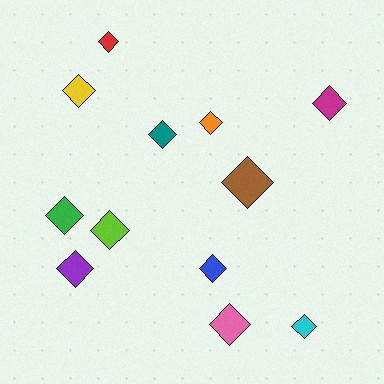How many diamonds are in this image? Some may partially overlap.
There are 12 diamonds.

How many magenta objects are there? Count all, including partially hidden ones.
There is 1 magenta object.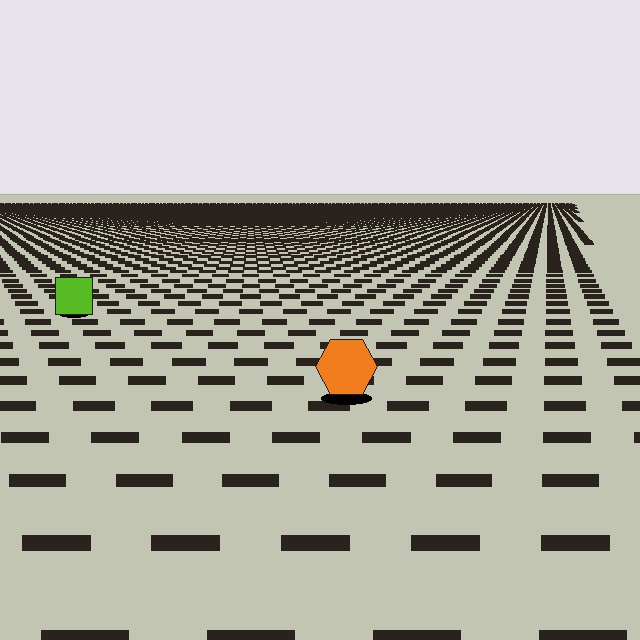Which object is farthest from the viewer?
The lime square is farthest from the viewer. It appears smaller and the ground texture around it is denser.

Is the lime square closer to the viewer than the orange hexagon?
No. The orange hexagon is closer — you can tell from the texture gradient: the ground texture is coarser near it.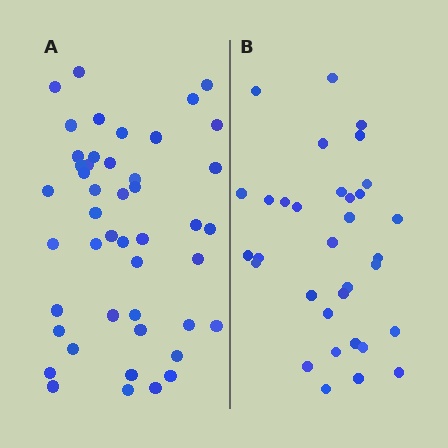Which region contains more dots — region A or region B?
Region A (the left region) has more dots.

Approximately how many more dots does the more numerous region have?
Region A has approximately 15 more dots than region B.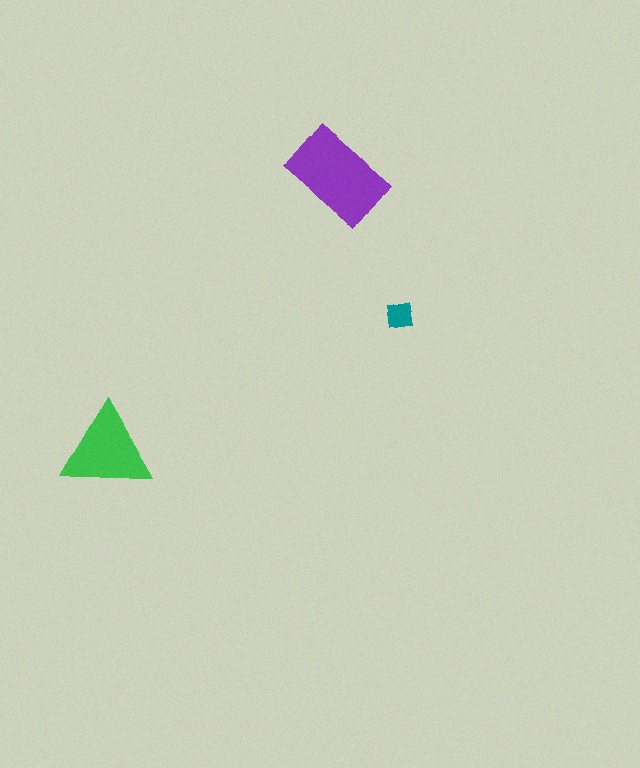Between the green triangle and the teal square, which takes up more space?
The green triangle.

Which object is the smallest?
The teal square.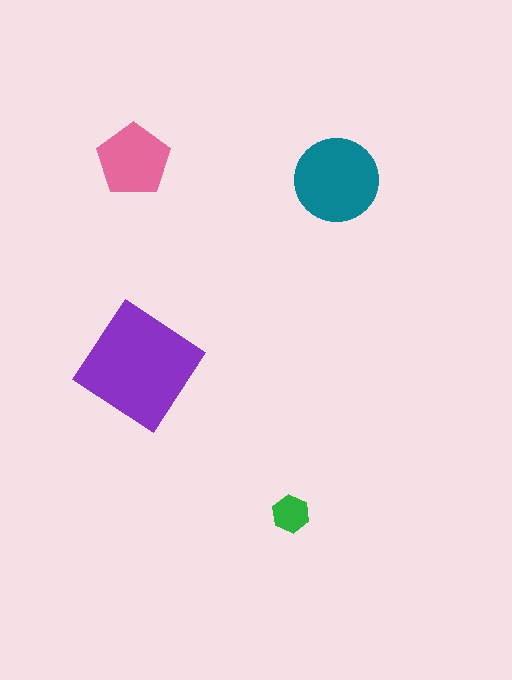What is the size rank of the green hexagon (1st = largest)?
4th.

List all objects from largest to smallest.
The purple diamond, the teal circle, the pink pentagon, the green hexagon.